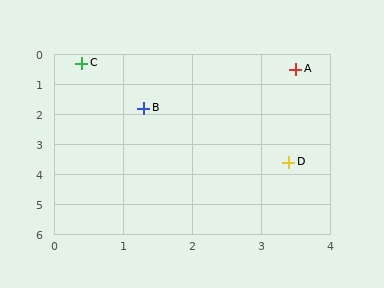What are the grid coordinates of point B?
Point B is at approximately (1.3, 1.8).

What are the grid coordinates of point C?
Point C is at approximately (0.4, 0.3).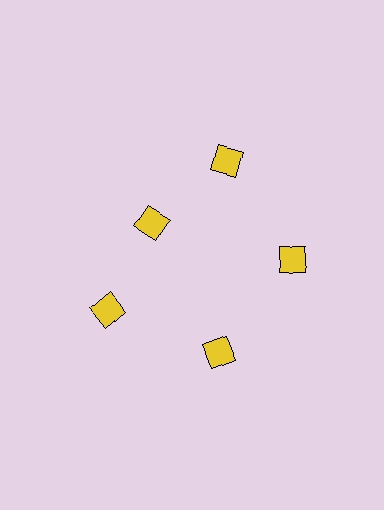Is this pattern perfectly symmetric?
No. The 5 yellow diamonds are arranged in a ring, but one element near the 10 o'clock position is pulled inward toward the center, breaking the 5-fold rotational symmetry.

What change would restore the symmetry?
The symmetry would be restored by moving it outward, back onto the ring so that all 5 diamonds sit at equal angles and equal distance from the center.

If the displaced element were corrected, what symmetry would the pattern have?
It would have 5-fold rotational symmetry — the pattern would map onto itself every 72 degrees.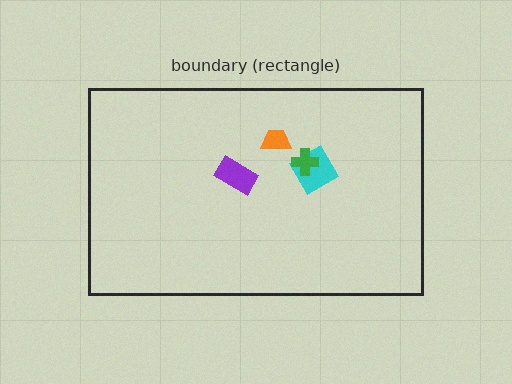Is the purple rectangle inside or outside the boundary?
Inside.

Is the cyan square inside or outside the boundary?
Inside.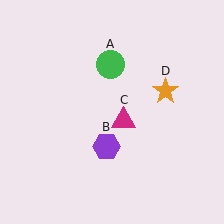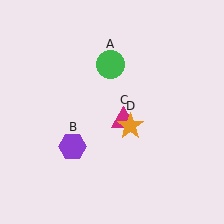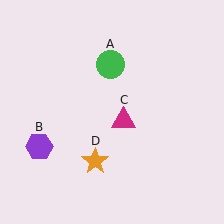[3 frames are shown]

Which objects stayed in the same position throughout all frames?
Green circle (object A) and magenta triangle (object C) remained stationary.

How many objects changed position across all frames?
2 objects changed position: purple hexagon (object B), orange star (object D).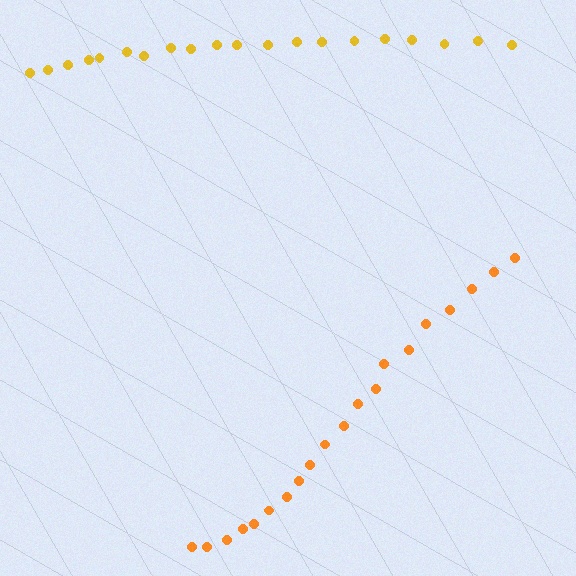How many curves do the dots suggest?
There are 2 distinct paths.